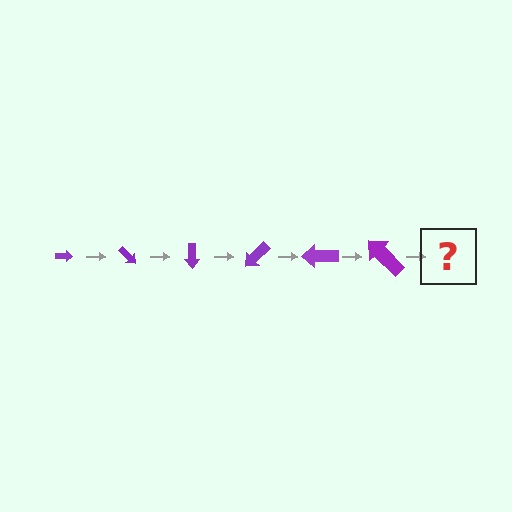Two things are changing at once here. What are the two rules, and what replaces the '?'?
The two rules are that the arrow grows larger each step and it rotates 45 degrees each step. The '?' should be an arrow, larger than the previous one and rotated 270 degrees from the start.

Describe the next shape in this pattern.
It should be an arrow, larger than the previous one and rotated 270 degrees from the start.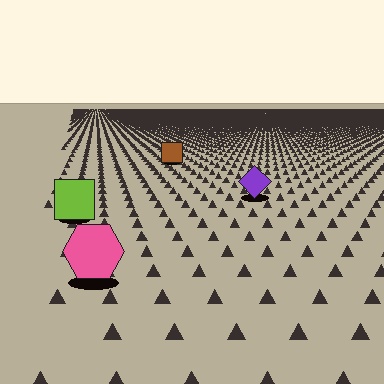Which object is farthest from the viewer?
The brown square is farthest from the viewer. It appears smaller and the ground texture around it is denser.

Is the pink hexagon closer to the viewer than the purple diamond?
Yes. The pink hexagon is closer — you can tell from the texture gradient: the ground texture is coarser near it.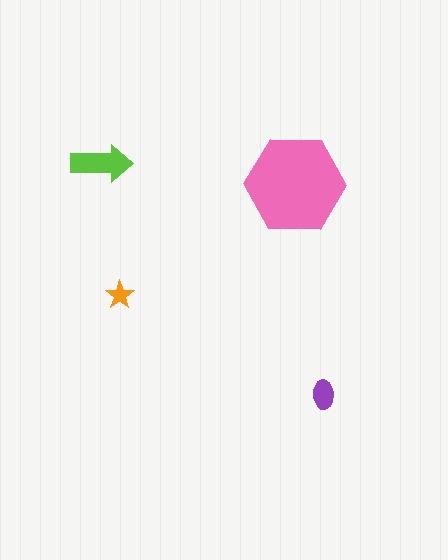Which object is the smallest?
The orange star.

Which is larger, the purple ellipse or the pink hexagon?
The pink hexagon.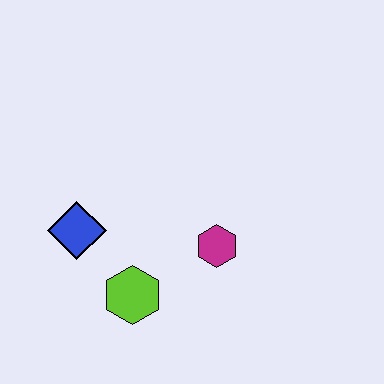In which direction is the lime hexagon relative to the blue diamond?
The lime hexagon is below the blue diamond.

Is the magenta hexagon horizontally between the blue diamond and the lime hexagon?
No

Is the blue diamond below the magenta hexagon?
No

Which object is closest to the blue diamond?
The lime hexagon is closest to the blue diamond.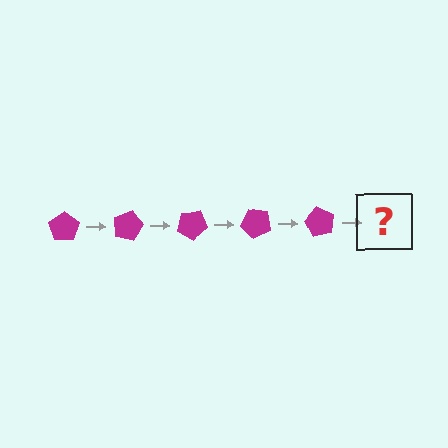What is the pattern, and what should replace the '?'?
The pattern is that the pentagon rotates 15 degrees each step. The '?' should be a magenta pentagon rotated 75 degrees.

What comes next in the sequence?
The next element should be a magenta pentagon rotated 75 degrees.